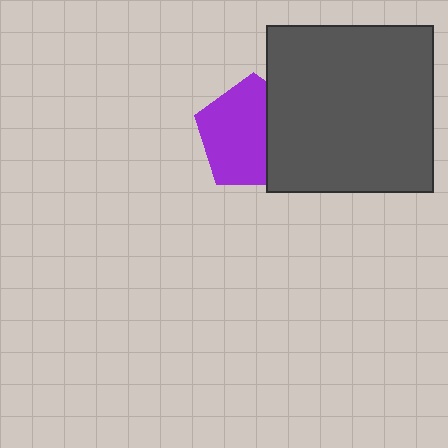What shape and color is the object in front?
The object in front is a dark gray square.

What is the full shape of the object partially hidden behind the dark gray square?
The partially hidden object is a purple pentagon.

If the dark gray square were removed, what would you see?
You would see the complete purple pentagon.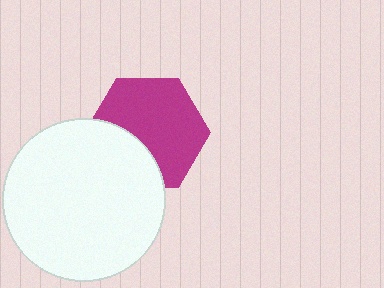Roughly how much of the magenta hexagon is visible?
Most of it is visible (roughly 68%).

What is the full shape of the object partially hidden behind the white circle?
The partially hidden object is a magenta hexagon.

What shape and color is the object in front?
The object in front is a white circle.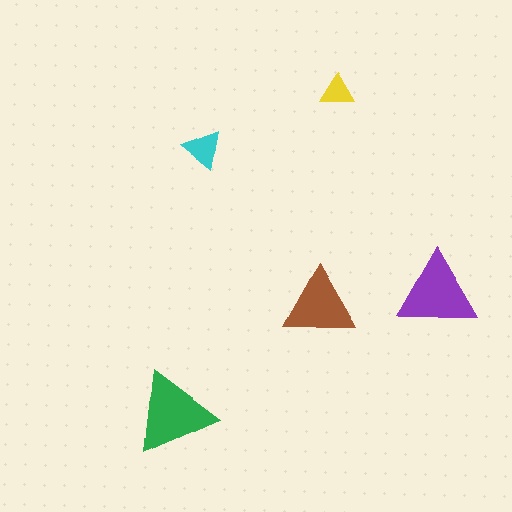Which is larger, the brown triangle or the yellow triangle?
The brown one.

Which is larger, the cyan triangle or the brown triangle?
The brown one.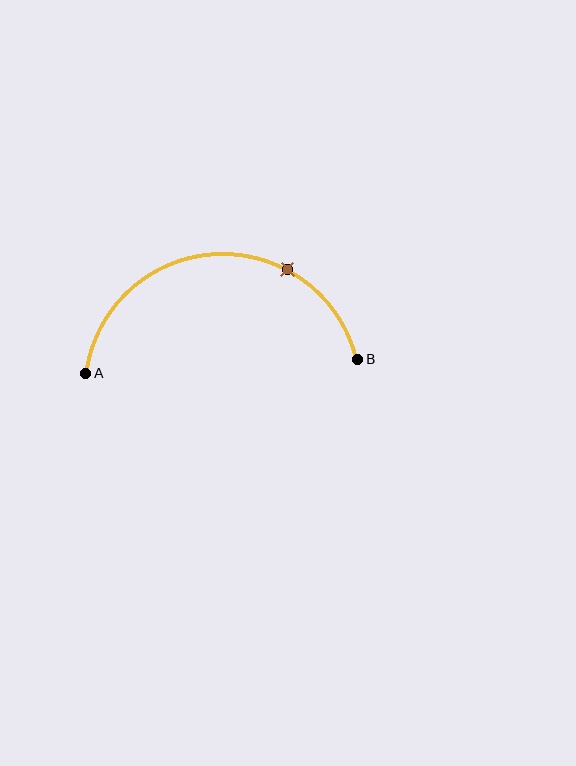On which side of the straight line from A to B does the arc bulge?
The arc bulges above the straight line connecting A and B.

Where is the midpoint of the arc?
The arc midpoint is the point on the curve farthest from the straight line joining A and B. It sits above that line.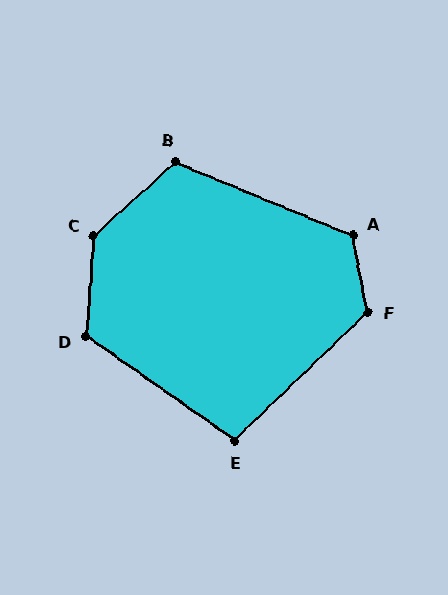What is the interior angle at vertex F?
Approximately 124 degrees (obtuse).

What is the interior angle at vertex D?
Approximately 120 degrees (obtuse).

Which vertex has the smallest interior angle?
E, at approximately 101 degrees.